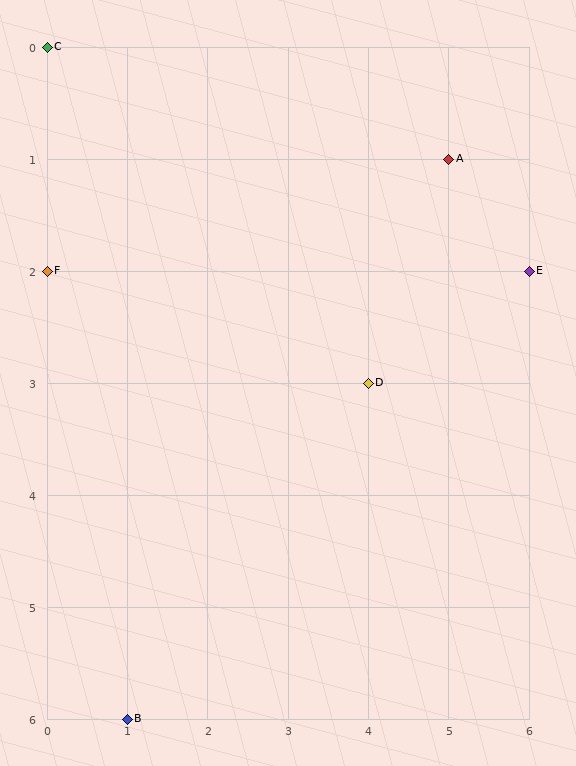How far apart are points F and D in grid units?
Points F and D are 4 columns and 1 row apart (about 4.1 grid units diagonally).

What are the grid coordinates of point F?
Point F is at grid coordinates (0, 2).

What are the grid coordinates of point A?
Point A is at grid coordinates (5, 1).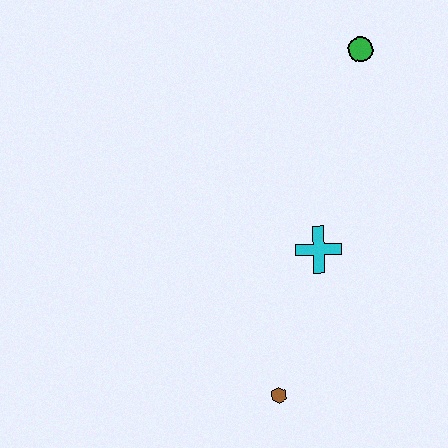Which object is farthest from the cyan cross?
The green circle is farthest from the cyan cross.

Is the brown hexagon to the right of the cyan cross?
No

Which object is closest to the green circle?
The cyan cross is closest to the green circle.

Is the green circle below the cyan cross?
No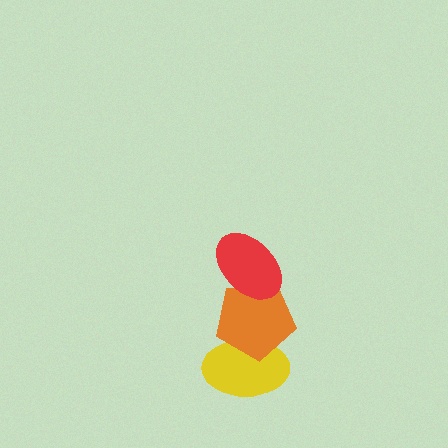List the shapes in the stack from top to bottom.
From top to bottom: the red ellipse, the orange pentagon, the yellow ellipse.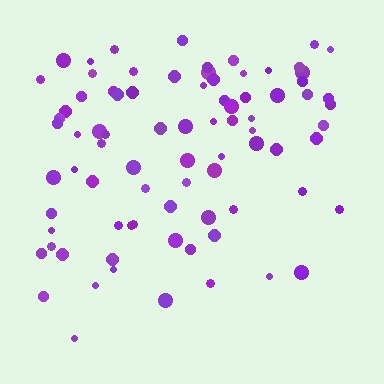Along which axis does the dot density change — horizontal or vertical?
Vertical.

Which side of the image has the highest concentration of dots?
The top.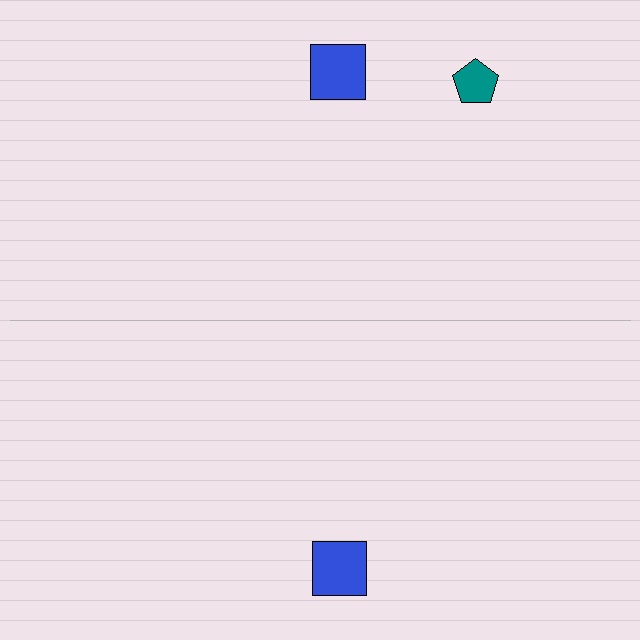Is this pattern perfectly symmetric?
No, the pattern is not perfectly symmetric. A teal pentagon is missing from the bottom side.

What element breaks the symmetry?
A teal pentagon is missing from the bottom side.